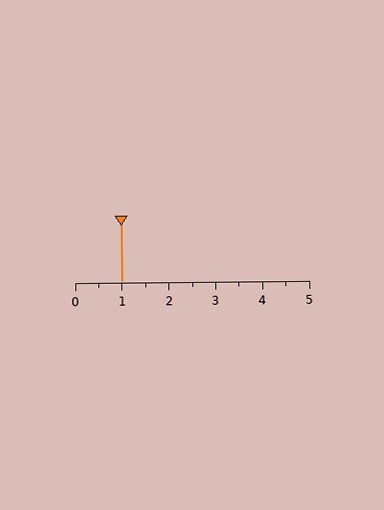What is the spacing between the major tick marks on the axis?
The major ticks are spaced 1 apart.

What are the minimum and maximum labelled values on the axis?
The axis runs from 0 to 5.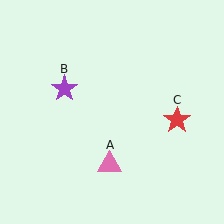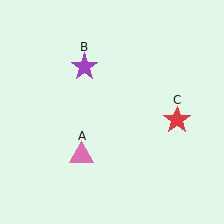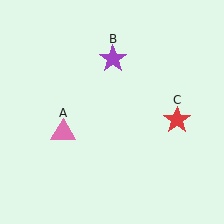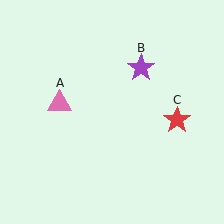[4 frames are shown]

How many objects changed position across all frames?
2 objects changed position: pink triangle (object A), purple star (object B).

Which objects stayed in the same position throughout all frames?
Red star (object C) remained stationary.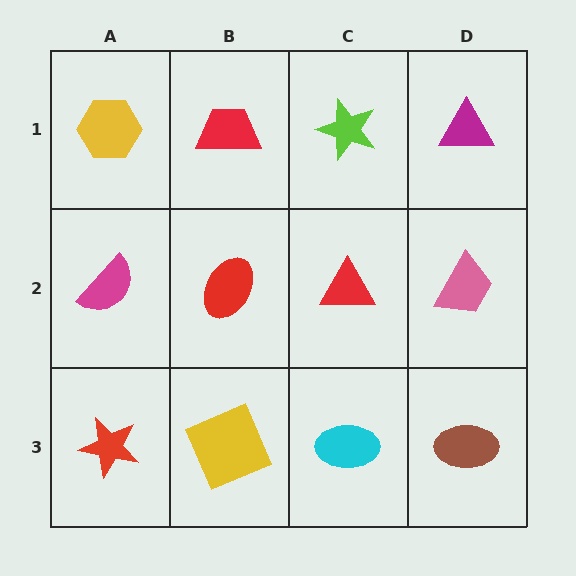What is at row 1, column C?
A lime star.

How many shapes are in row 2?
4 shapes.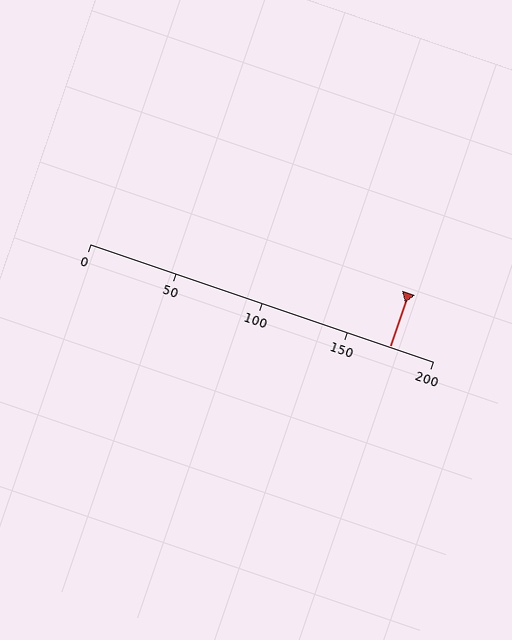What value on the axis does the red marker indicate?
The marker indicates approximately 175.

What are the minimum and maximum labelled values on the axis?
The axis runs from 0 to 200.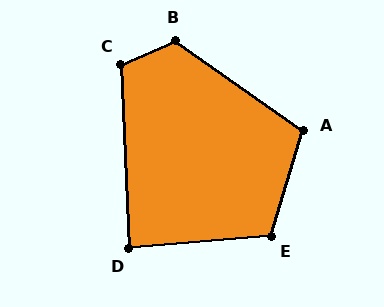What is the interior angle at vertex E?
Approximately 112 degrees (obtuse).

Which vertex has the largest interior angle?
B, at approximately 121 degrees.